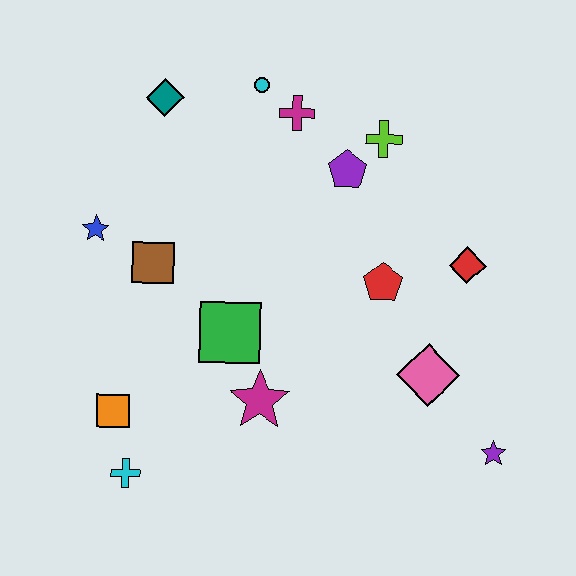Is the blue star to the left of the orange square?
Yes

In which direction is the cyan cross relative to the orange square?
The cyan cross is below the orange square.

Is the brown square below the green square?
No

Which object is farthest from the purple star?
The teal diamond is farthest from the purple star.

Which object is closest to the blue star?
The brown square is closest to the blue star.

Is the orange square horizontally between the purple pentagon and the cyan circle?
No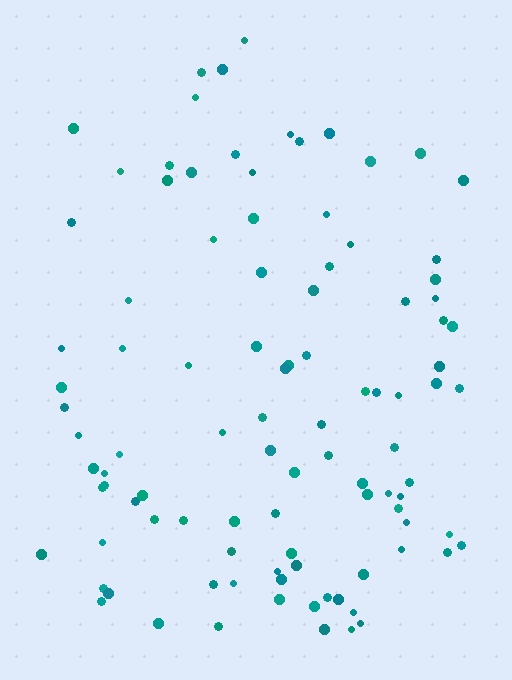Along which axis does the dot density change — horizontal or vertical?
Vertical.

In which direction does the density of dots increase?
From top to bottom, with the bottom side densest.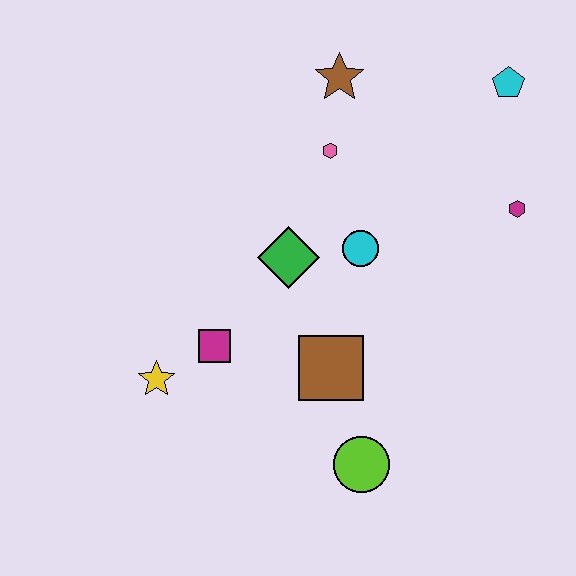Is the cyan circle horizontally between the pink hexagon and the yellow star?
No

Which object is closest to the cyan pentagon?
The magenta hexagon is closest to the cyan pentagon.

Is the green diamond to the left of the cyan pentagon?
Yes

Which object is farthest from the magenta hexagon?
The yellow star is farthest from the magenta hexagon.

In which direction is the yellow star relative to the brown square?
The yellow star is to the left of the brown square.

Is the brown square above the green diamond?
No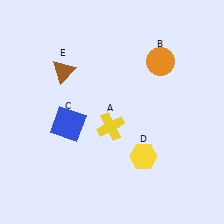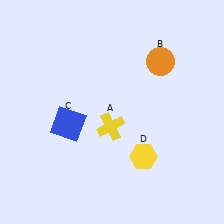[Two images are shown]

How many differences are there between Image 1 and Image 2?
There is 1 difference between the two images.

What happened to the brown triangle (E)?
The brown triangle (E) was removed in Image 2. It was in the top-left area of Image 1.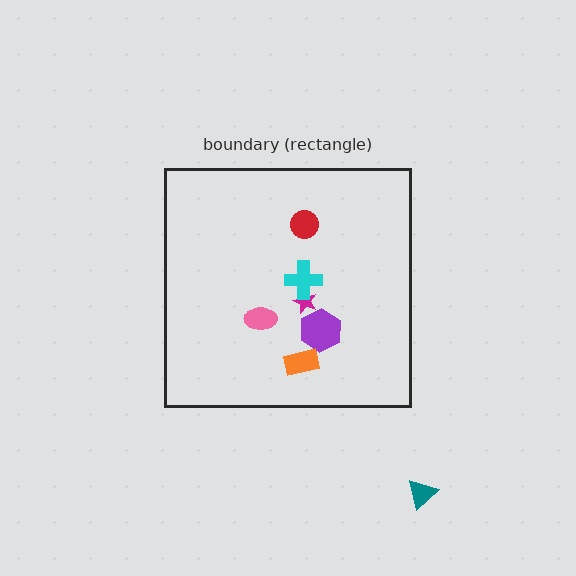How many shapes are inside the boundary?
6 inside, 1 outside.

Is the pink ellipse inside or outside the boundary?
Inside.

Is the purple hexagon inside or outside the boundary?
Inside.